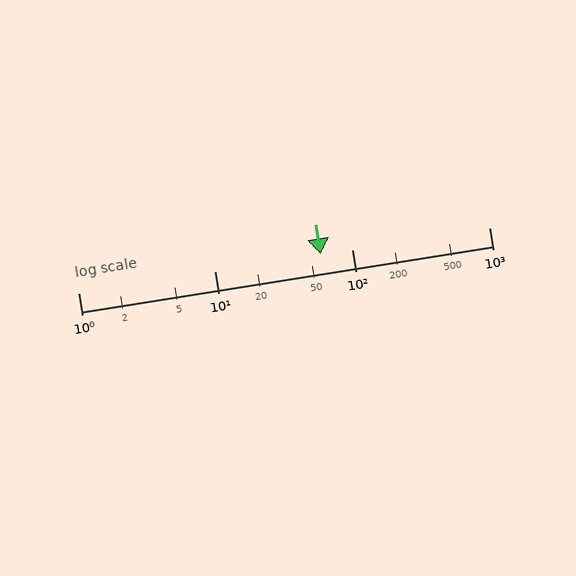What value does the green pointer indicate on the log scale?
The pointer indicates approximately 59.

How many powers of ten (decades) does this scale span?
The scale spans 3 decades, from 1 to 1000.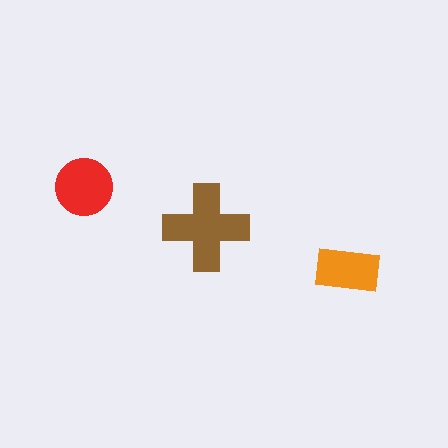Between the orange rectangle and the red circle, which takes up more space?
The red circle.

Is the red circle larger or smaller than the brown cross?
Smaller.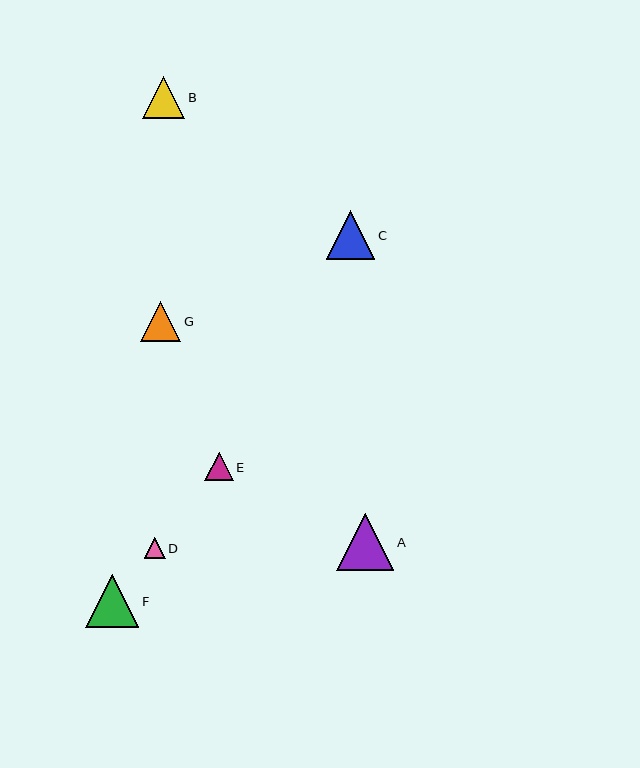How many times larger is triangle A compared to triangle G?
Triangle A is approximately 1.4 times the size of triangle G.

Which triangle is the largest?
Triangle A is the largest with a size of approximately 57 pixels.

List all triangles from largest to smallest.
From largest to smallest: A, F, C, B, G, E, D.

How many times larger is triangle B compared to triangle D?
Triangle B is approximately 2.0 times the size of triangle D.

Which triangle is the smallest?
Triangle D is the smallest with a size of approximately 21 pixels.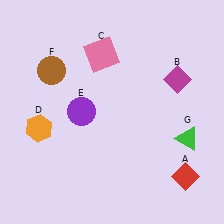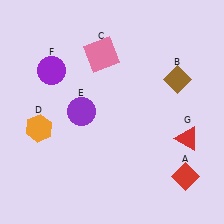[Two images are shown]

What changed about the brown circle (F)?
In Image 1, F is brown. In Image 2, it changed to purple.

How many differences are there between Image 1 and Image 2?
There are 3 differences between the two images.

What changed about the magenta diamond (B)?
In Image 1, B is magenta. In Image 2, it changed to brown.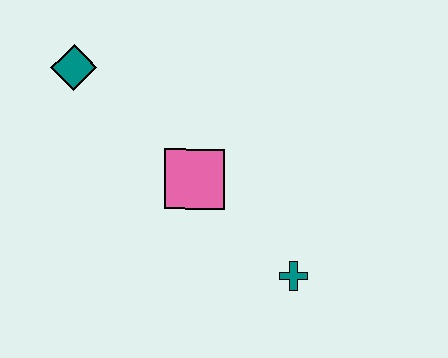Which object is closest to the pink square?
The teal cross is closest to the pink square.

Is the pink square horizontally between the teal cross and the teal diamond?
Yes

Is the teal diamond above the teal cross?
Yes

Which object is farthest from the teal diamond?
The teal cross is farthest from the teal diamond.